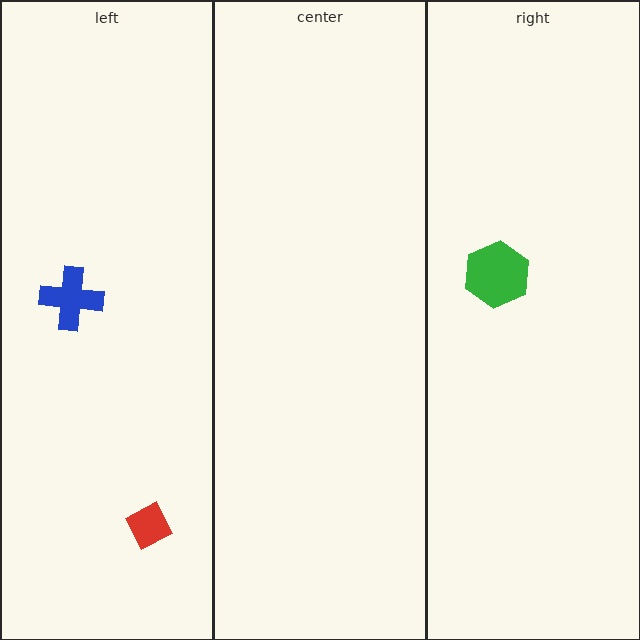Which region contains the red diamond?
The left region.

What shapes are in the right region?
The green hexagon.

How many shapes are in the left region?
2.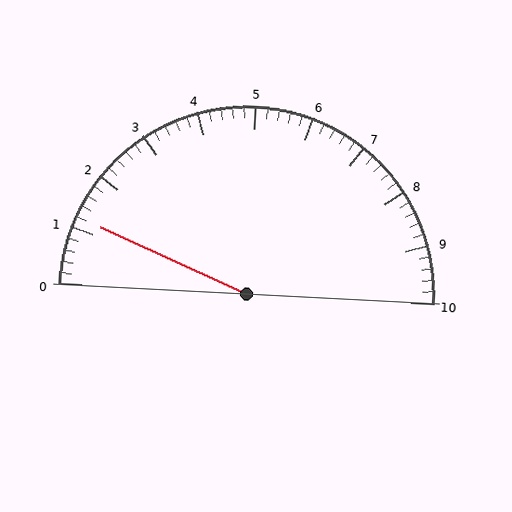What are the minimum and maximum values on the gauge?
The gauge ranges from 0 to 10.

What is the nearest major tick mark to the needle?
The nearest major tick mark is 1.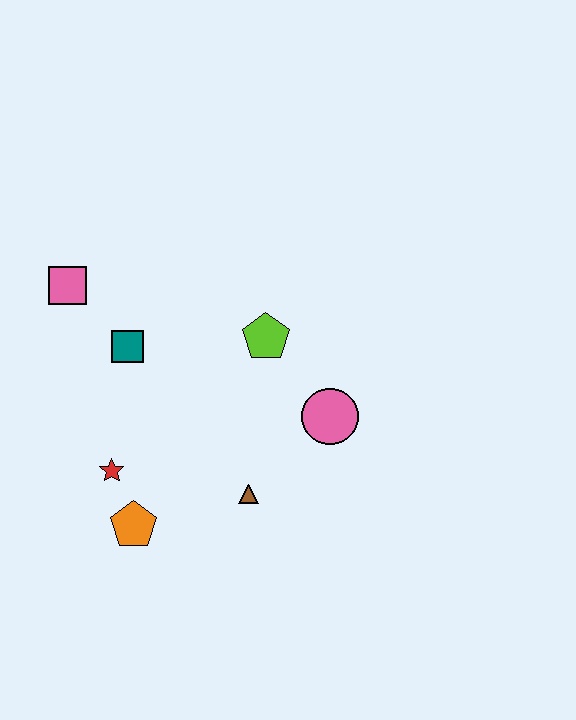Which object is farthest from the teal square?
The pink circle is farthest from the teal square.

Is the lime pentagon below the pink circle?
No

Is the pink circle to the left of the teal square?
No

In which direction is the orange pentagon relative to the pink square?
The orange pentagon is below the pink square.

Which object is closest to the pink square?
The teal square is closest to the pink square.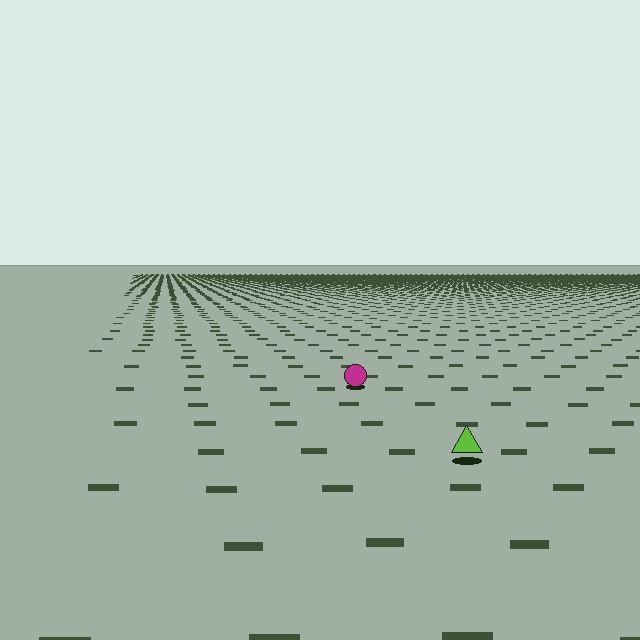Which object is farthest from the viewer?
The magenta circle is farthest from the viewer. It appears smaller and the ground texture around it is denser.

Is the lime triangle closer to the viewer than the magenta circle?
Yes. The lime triangle is closer — you can tell from the texture gradient: the ground texture is coarser near it.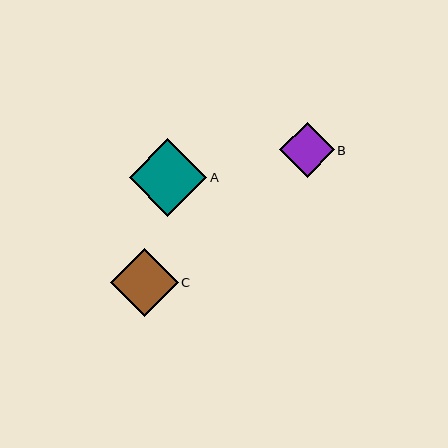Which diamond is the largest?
Diamond A is the largest with a size of approximately 78 pixels.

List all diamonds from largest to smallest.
From largest to smallest: A, C, B.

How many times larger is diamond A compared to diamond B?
Diamond A is approximately 1.4 times the size of diamond B.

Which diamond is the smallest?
Diamond B is the smallest with a size of approximately 55 pixels.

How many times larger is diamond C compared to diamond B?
Diamond C is approximately 1.2 times the size of diamond B.